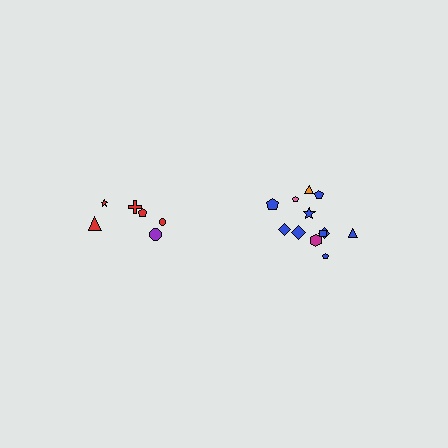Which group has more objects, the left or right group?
The right group.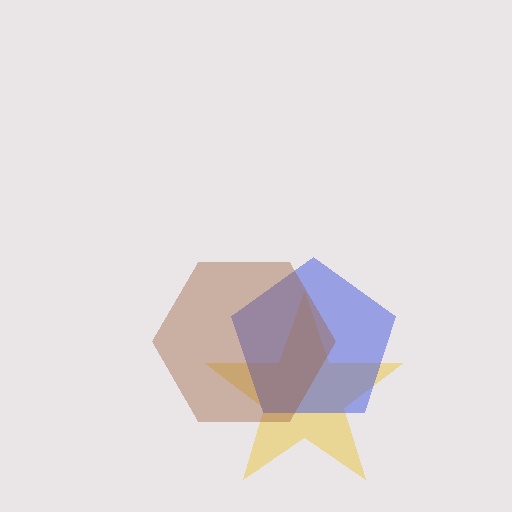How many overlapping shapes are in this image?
There are 3 overlapping shapes in the image.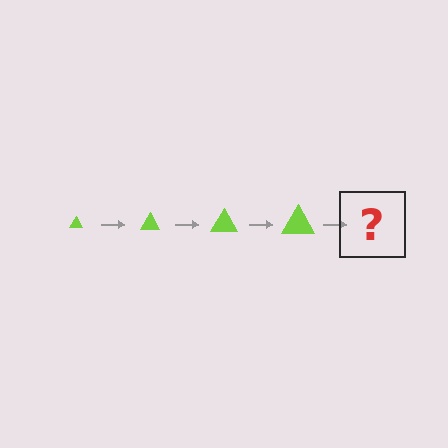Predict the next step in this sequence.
The next step is a lime triangle, larger than the previous one.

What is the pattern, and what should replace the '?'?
The pattern is that the triangle gets progressively larger each step. The '?' should be a lime triangle, larger than the previous one.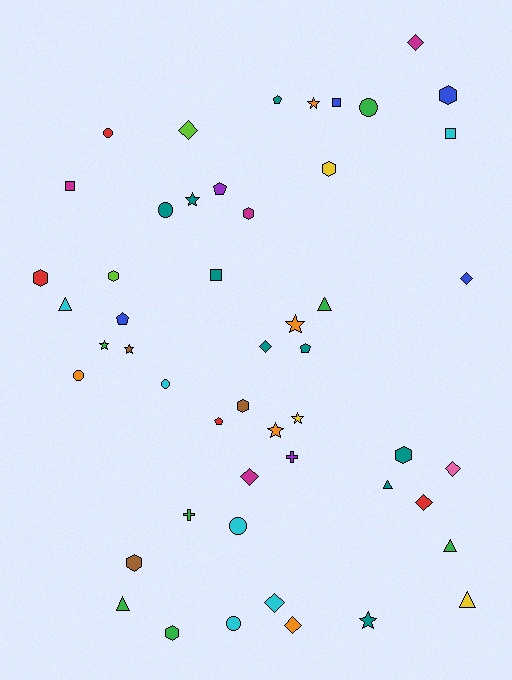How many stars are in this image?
There are 8 stars.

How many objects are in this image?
There are 50 objects.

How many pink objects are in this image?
There is 1 pink object.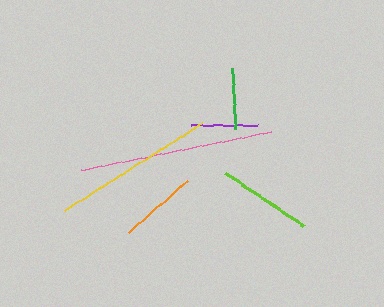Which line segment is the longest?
The pink line is the longest at approximately 193 pixels.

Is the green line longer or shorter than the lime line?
The lime line is longer than the green line.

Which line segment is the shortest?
The green line is the shortest at approximately 61 pixels.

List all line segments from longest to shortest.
From longest to shortest: pink, yellow, lime, orange, purple, green.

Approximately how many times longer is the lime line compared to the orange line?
The lime line is approximately 1.2 times the length of the orange line.